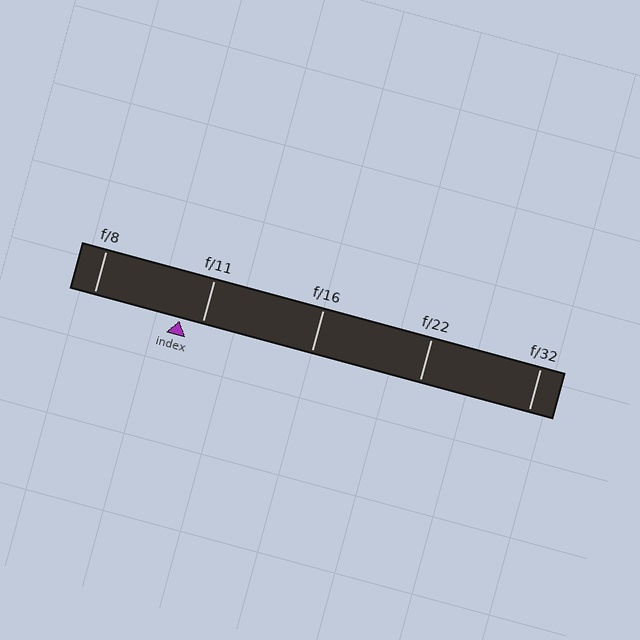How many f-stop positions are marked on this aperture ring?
There are 5 f-stop positions marked.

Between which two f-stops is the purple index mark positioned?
The index mark is between f/8 and f/11.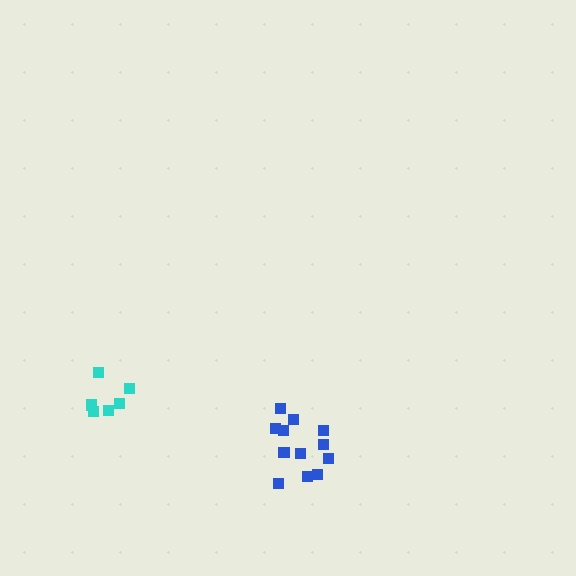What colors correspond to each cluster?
The clusters are colored: cyan, blue.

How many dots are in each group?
Group 1: 7 dots, Group 2: 12 dots (19 total).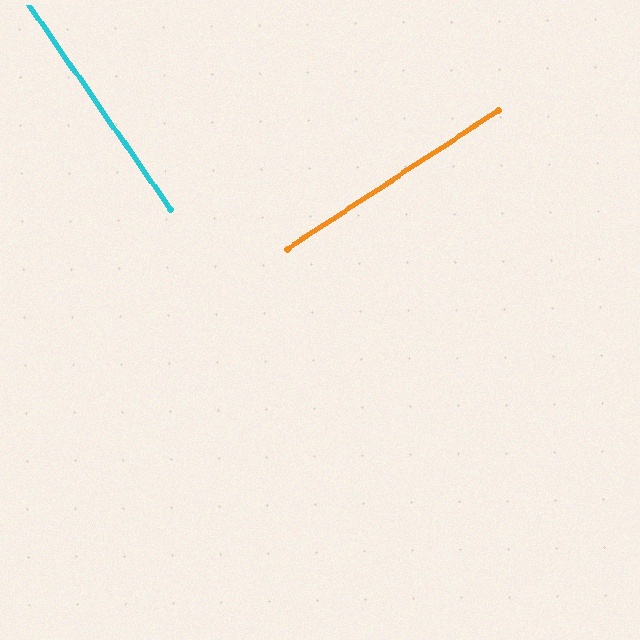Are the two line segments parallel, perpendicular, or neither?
Perpendicular — they meet at approximately 89°.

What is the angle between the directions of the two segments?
Approximately 89 degrees.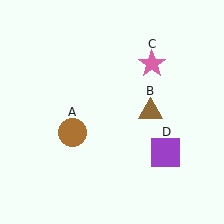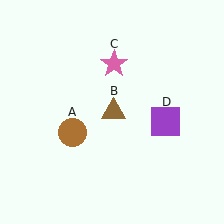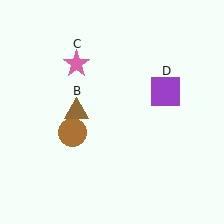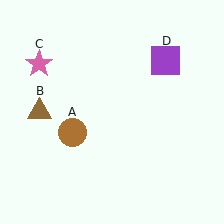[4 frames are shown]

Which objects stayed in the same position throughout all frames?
Brown circle (object A) remained stationary.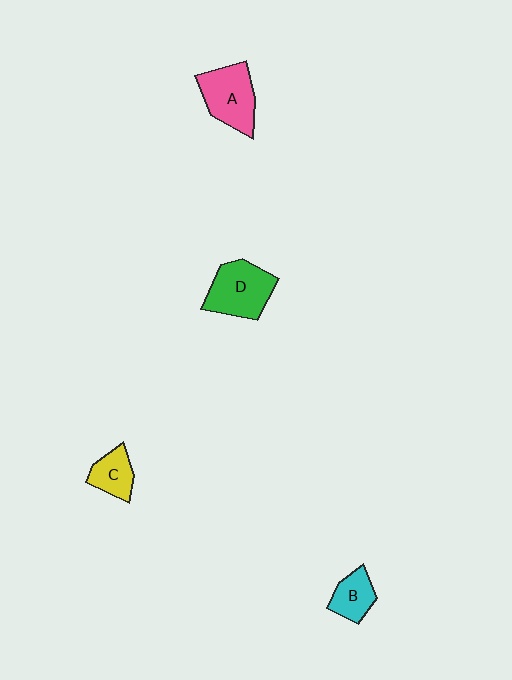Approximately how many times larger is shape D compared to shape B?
Approximately 1.8 times.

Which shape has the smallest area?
Shape C (yellow).